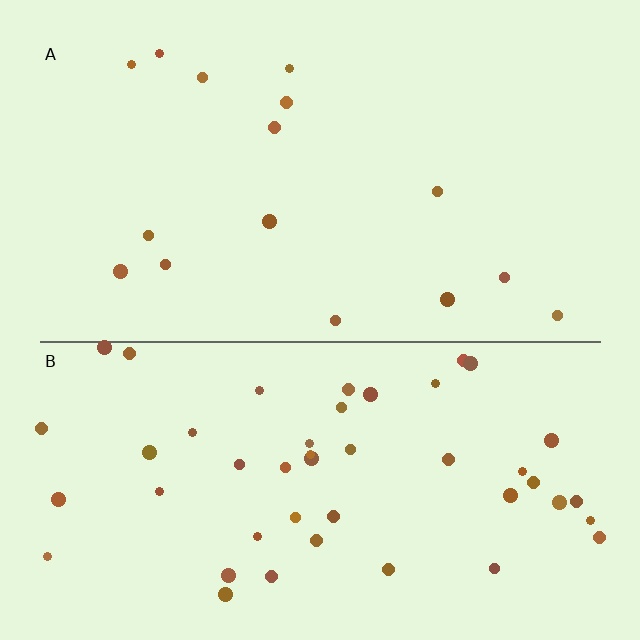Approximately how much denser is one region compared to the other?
Approximately 3.1× — region B over region A.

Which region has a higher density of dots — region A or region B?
B (the bottom).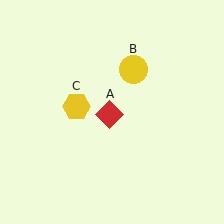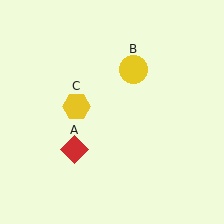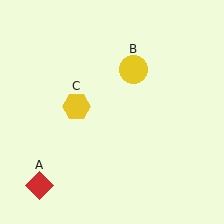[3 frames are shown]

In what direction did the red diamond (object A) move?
The red diamond (object A) moved down and to the left.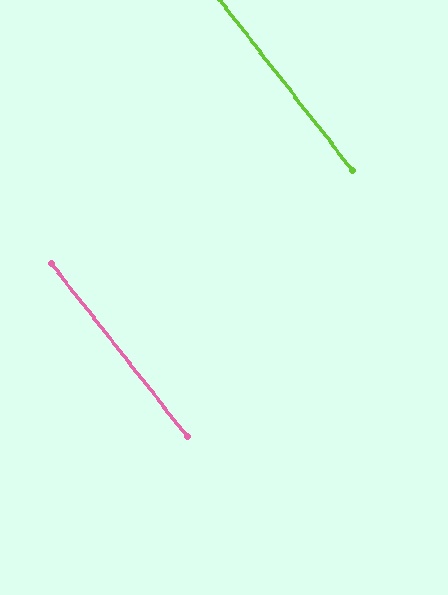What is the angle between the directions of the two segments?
Approximately 1 degree.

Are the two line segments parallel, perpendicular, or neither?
Parallel — their directions differ by only 0.6°.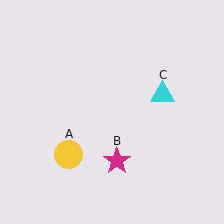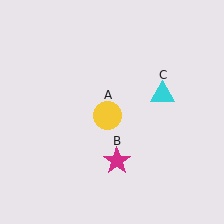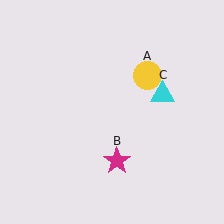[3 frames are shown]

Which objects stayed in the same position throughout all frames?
Magenta star (object B) and cyan triangle (object C) remained stationary.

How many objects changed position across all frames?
1 object changed position: yellow circle (object A).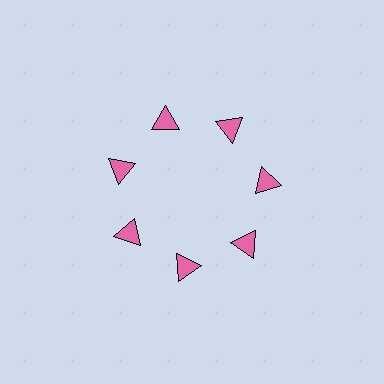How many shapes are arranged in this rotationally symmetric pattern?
There are 7 shapes, arranged in 7 groups of 1.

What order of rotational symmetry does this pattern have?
This pattern has 7-fold rotational symmetry.